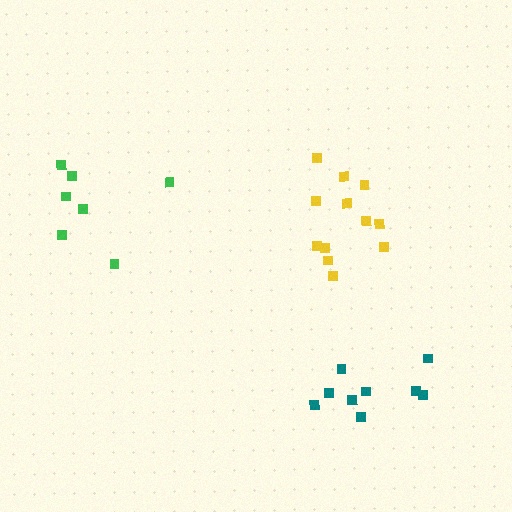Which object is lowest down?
The teal cluster is bottommost.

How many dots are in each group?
Group 1: 12 dots, Group 2: 7 dots, Group 3: 9 dots (28 total).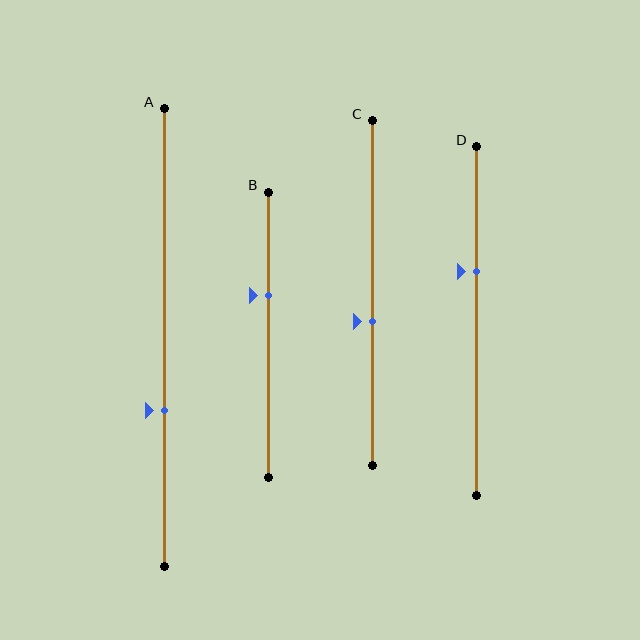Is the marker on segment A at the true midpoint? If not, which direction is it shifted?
No, the marker on segment A is shifted downward by about 16% of the segment length.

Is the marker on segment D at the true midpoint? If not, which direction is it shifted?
No, the marker on segment D is shifted upward by about 14% of the segment length.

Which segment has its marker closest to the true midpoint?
Segment C has its marker closest to the true midpoint.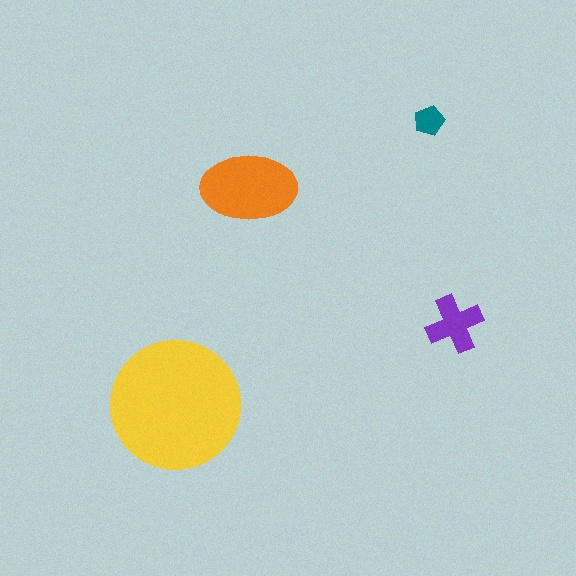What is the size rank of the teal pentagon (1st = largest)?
4th.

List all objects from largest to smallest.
The yellow circle, the orange ellipse, the purple cross, the teal pentagon.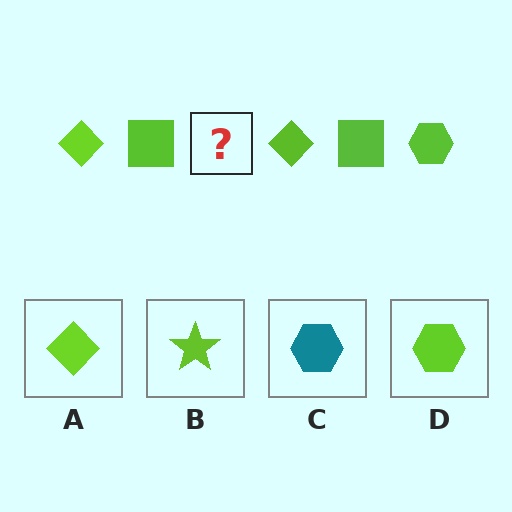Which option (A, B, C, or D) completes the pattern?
D.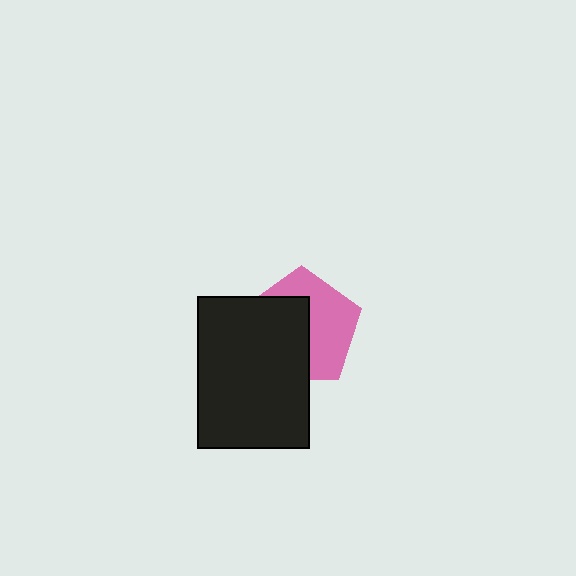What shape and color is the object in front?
The object in front is a black rectangle.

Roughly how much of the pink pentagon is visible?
About half of it is visible (roughly 50%).